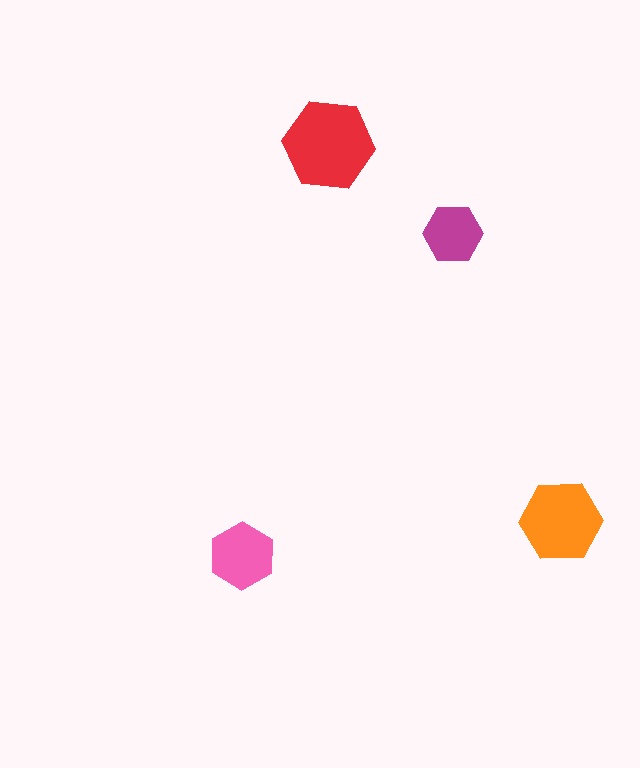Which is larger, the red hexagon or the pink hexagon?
The red one.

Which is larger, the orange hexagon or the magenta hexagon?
The orange one.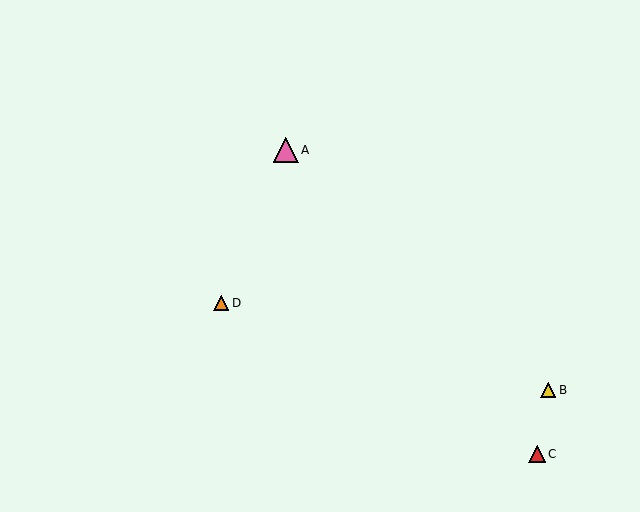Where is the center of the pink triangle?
The center of the pink triangle is at (286, 150).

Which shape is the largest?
The pink triangle (labeled A) is the largest.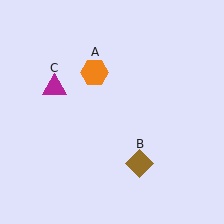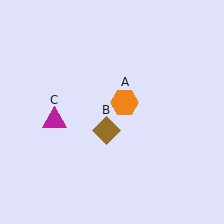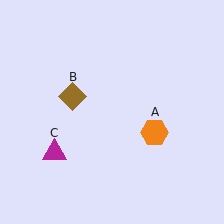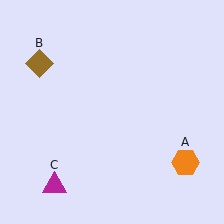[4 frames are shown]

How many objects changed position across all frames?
3 objects changed position: orange hexagon (object A), brown diamond (object B), magenta triangle (object C).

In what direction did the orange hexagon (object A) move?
The orange hexagon (object A) moved down and to the right.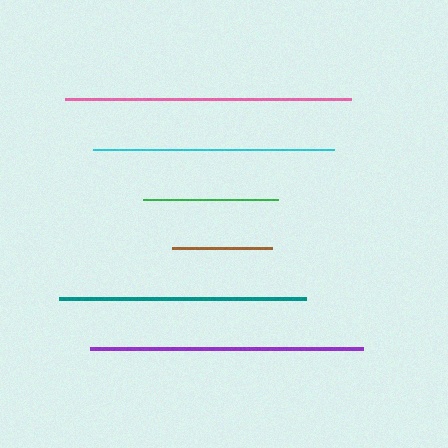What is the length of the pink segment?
The pink segment is approximately 286 pixels long.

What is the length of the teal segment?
The teal segment is approximately 247 pixels long.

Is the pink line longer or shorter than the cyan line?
The pink line is longer than the cyan line.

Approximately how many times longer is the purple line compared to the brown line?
The purple line is approximately 2.7 times the length of the brown line.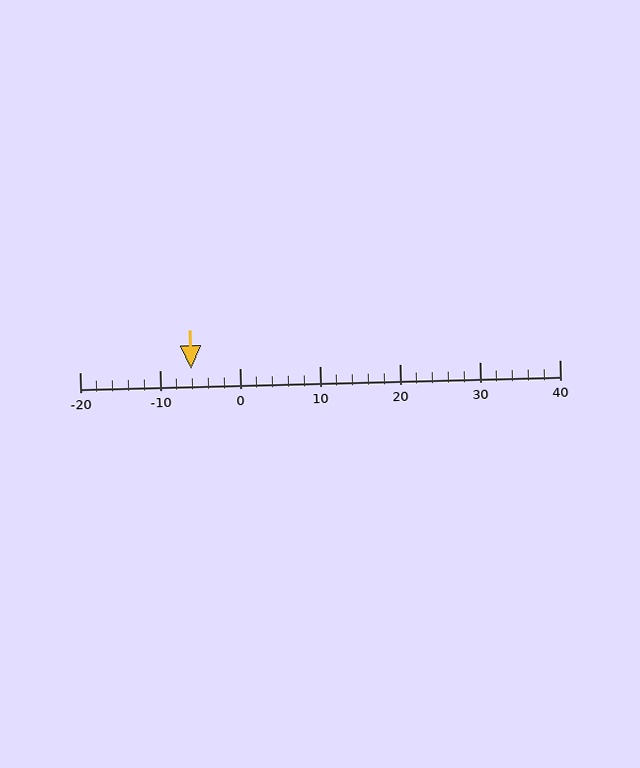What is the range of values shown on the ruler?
The ruler shows values from -20 to 40.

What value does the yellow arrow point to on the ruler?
The yellow arrow points to approximately -6.